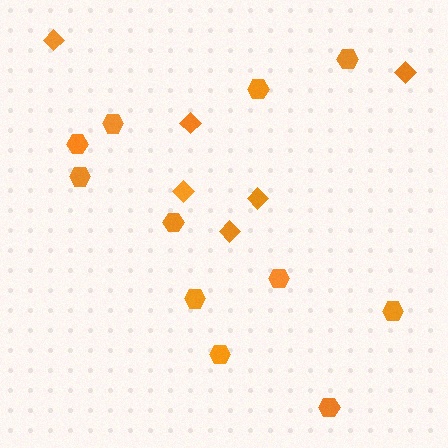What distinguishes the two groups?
There are 2 groups: one group of hexagons (11) and one group of diamonds (6).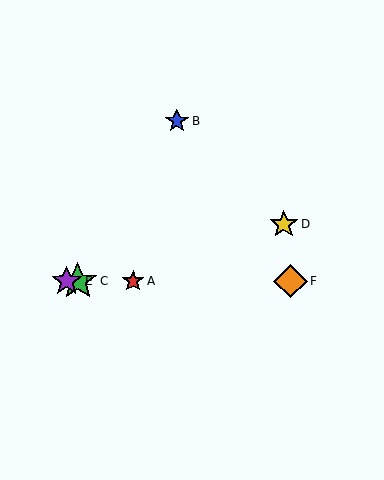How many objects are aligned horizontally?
4 objects (A, C, E, F) are aligned horizontally.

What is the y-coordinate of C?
Object C is at y≈281.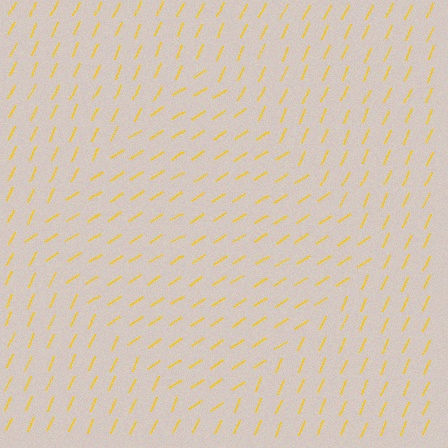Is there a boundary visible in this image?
Yes, there is a texture boundary formed by a change in line orientation.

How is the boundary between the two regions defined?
The boundary is defined purely by a change in line orientation (approximately 34 degrees difference). All lines are the same color and thickness.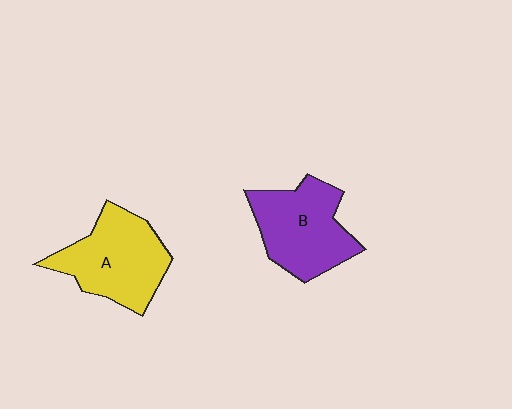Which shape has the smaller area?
Shape B (purple).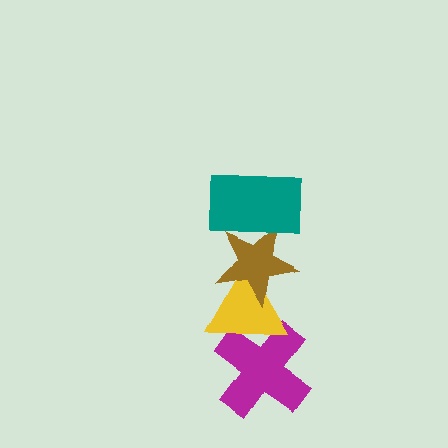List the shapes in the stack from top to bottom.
From top to bottom: the teal rectangle, the brown star, the yellow triangle, the magenta cross.